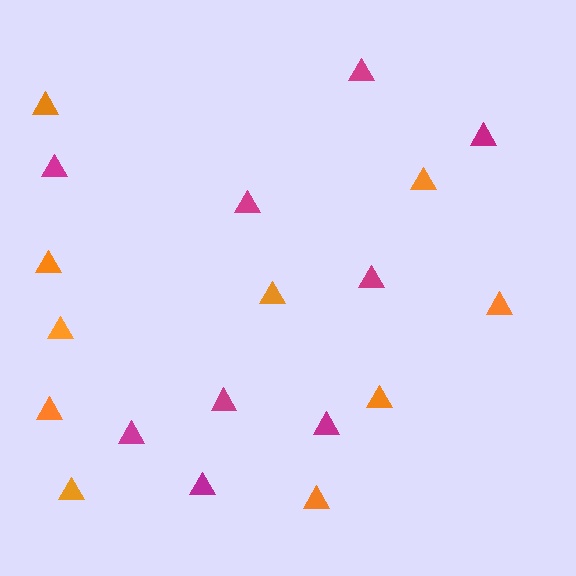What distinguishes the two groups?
There are 2 groups: one group of magenta triangles (9) and one group of orange triangles (10).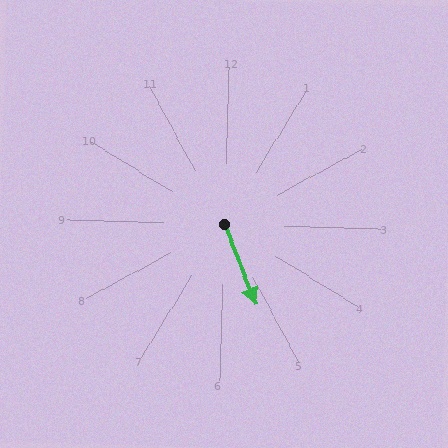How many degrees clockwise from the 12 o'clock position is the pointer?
Approximately 157 degrees.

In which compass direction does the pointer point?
Southeast.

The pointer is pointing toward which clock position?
Roughly 5 o'clock.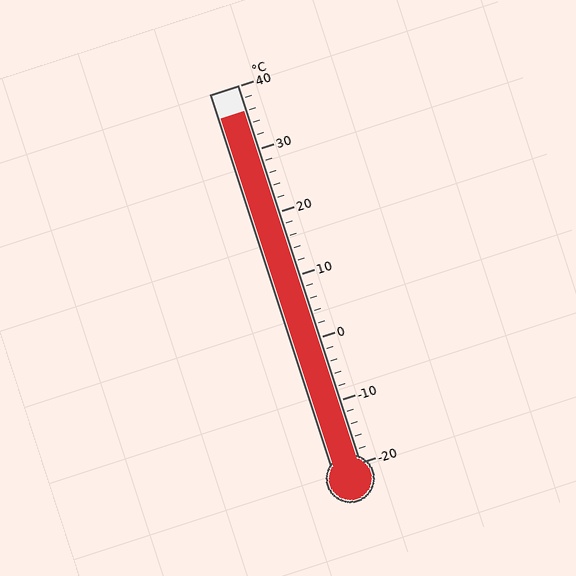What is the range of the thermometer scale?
The thermometer scale ranges from -20°C to 40°C.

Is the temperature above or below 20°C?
The temperature is above 20°C.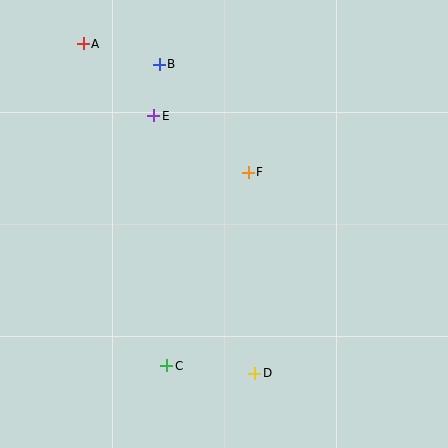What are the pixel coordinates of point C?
Point C is at (167, 366).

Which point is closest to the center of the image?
Point F at (248, 172) is closest to the center.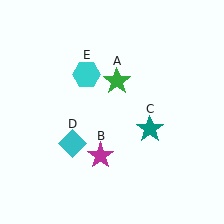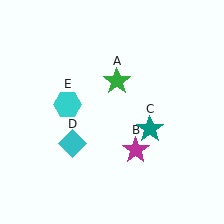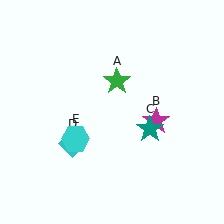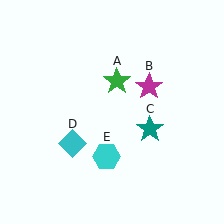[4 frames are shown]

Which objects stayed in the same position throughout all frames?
Green star (object A) and teal star (object C) and cyan diamond (object D) remained stationary.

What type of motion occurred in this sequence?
The magenta star (object B), cyan hexagon (object E) rotated counterclockwise around the center of the scene.